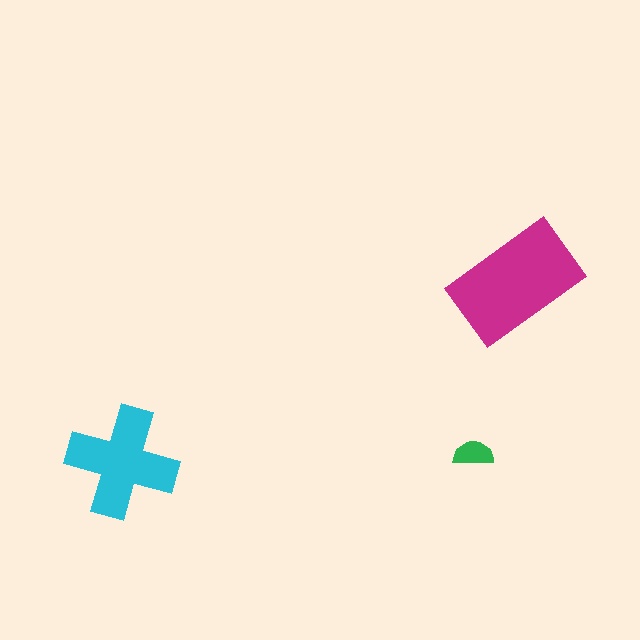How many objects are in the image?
There are 3 objects in the image.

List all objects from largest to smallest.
The magenta rectangle, the cyan cross, the green semicircle.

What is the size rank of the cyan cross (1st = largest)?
2nd.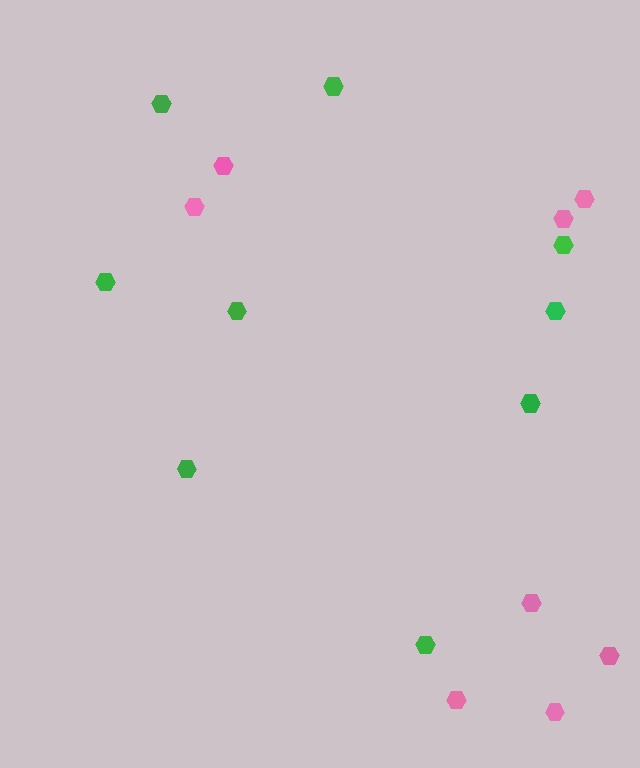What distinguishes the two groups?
There are 2 groups: one group of green hexagons (9) and one group of pink hexagons (8).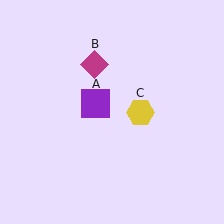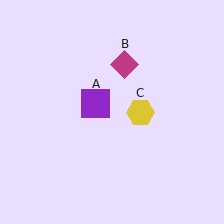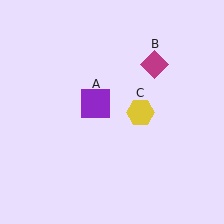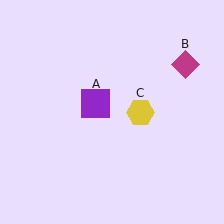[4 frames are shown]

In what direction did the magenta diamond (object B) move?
The magenta diamond (object B) moved right.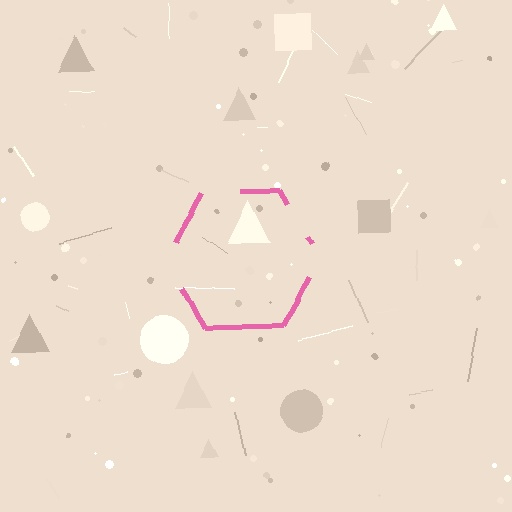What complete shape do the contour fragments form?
The contour fragments form a hexagon.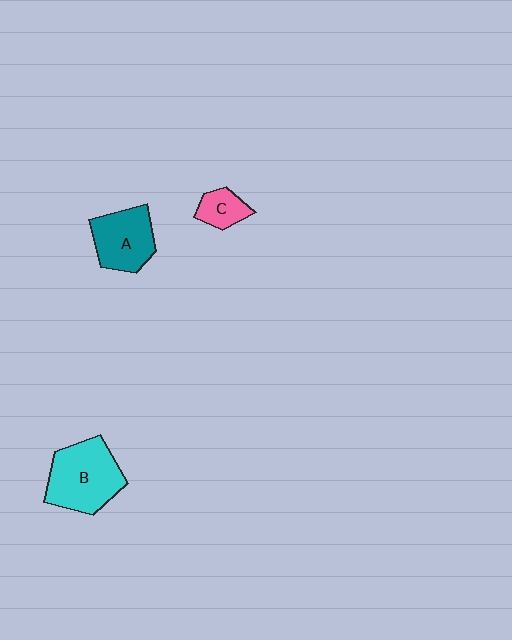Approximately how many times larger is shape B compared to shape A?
Approximately 1.3 times.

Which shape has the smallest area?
Shape C (pink).